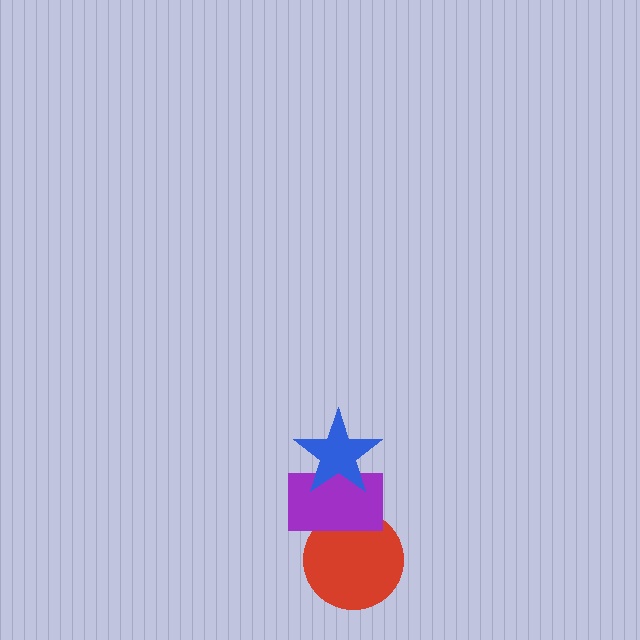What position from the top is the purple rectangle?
The purple rectangle is 2nd from the top.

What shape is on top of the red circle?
The purple rectangle is on top of the red circle.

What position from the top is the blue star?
The blue star is 1st from the top.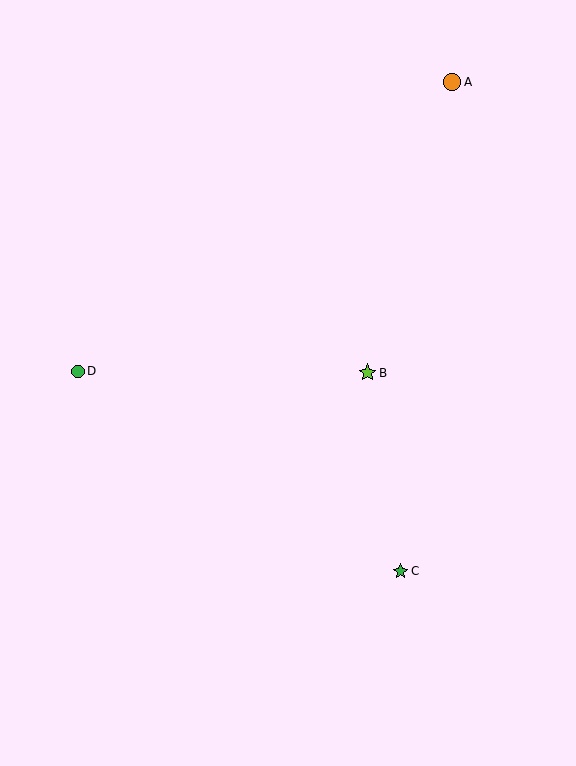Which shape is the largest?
The lime star (labeled B) is the largest.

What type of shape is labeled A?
Shape A is an orange circle.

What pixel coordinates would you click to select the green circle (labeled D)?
Click at (78, 371) to select the green circle D.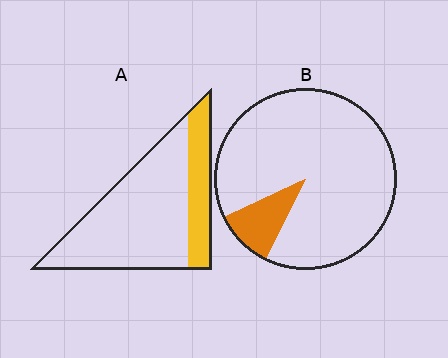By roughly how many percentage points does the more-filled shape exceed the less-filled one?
By roughly 15 percentage points (A over B).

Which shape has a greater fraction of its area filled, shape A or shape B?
Shape A.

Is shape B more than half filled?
No.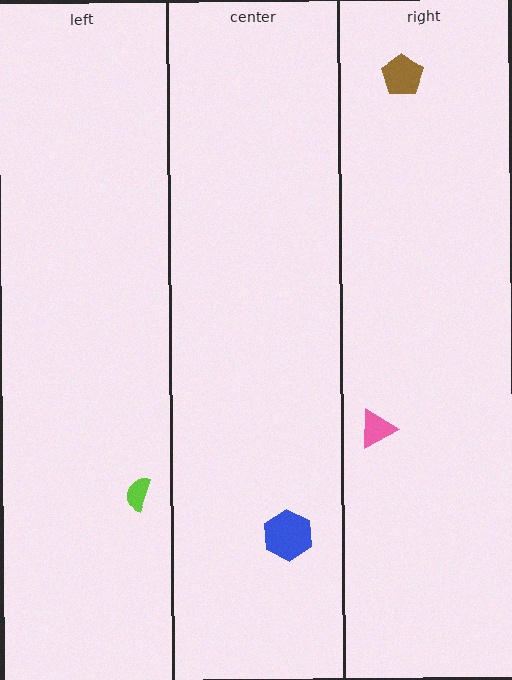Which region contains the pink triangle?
The right region.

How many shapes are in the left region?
1.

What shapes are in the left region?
The lime semicircle.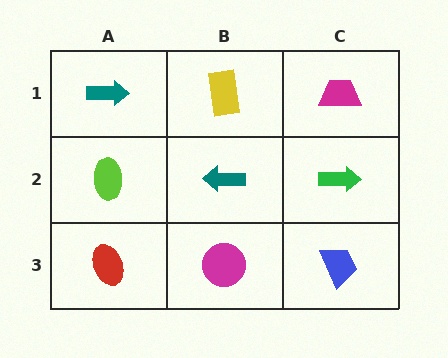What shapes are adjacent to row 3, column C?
A green arrow (row 2, column C), a magenta circle (row 3, column B).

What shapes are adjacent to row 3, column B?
A teal arrow (row 2, column B), a red ellipse (row 3, column A), a blue trapezoid (row 3, column C).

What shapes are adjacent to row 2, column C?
A magenta trapezoid (row 1, column C), a blue trapezoid (row 3, column C), a teal arrow (row 2, column B).